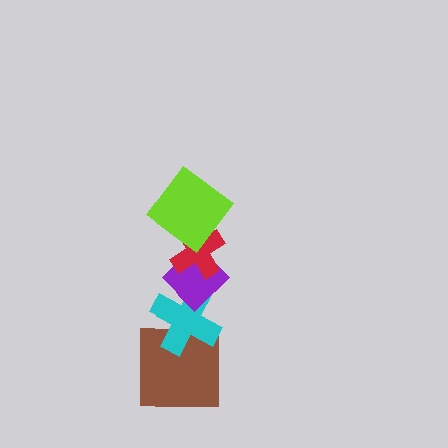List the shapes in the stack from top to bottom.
From top to bottom: the lime diamond, the red cross, the purple diamond, the cyan cross, the brown square.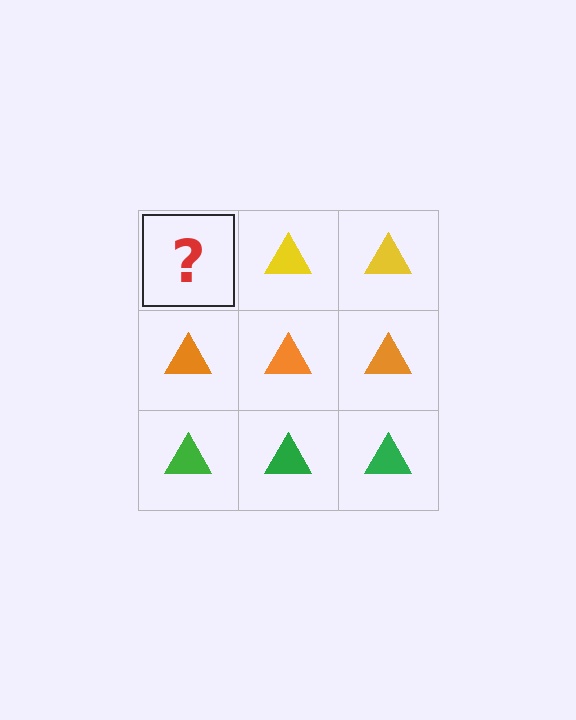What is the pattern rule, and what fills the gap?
The rule is that each row has a consistent color. The gap should be filled with a yellow triangle.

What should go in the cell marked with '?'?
The missing cell should contain a yellow triangle.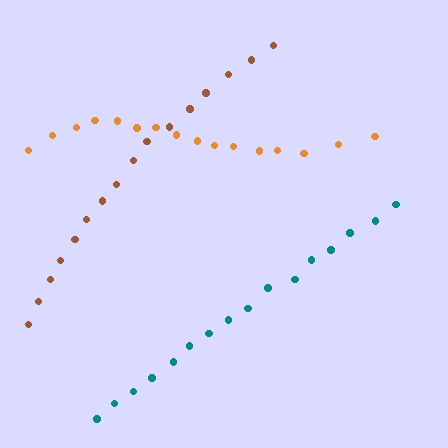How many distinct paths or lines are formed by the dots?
There are 3 distinct paths.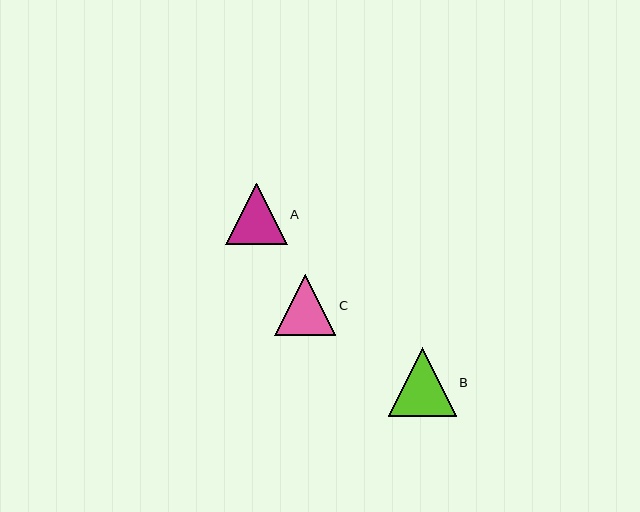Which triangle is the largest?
Triangle B is the largest with a size of approximately 68 pixels.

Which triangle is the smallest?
Triangle C is the smallest with a size of approximately 61 pixels.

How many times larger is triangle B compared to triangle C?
Triangle B is approximately 1.1 times the size of triangle C.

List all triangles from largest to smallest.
From largest to smallest: B, A, C.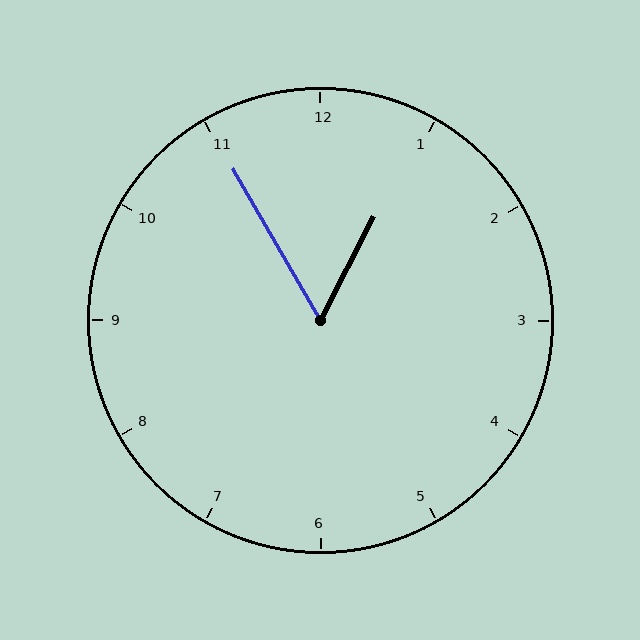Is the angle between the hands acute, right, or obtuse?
It is acute.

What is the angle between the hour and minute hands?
Approximately 58 degrees.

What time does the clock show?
12:55.